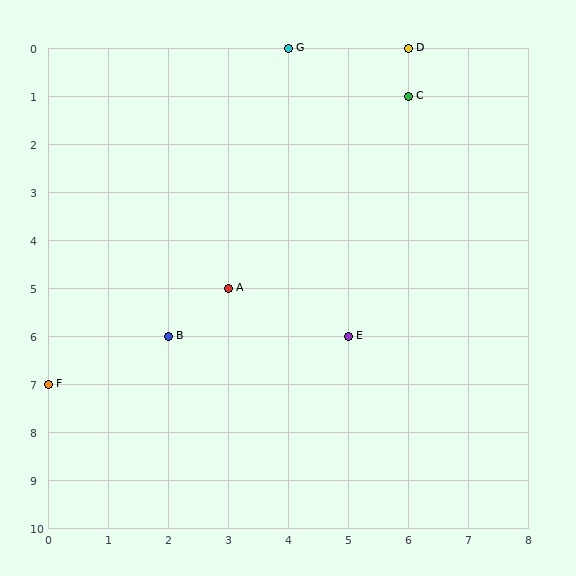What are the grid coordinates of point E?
Point E is at grid coordinates (5, 6).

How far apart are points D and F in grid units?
Points D and F are 6 columns and 7 rows apart (about 9.2 grid units diagonally).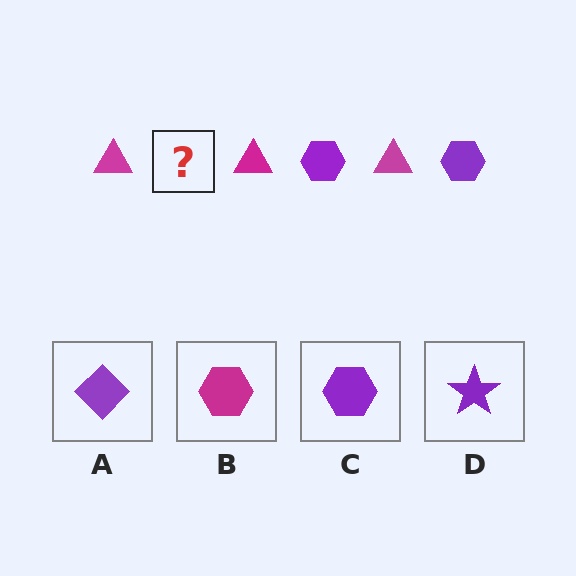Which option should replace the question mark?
Option C.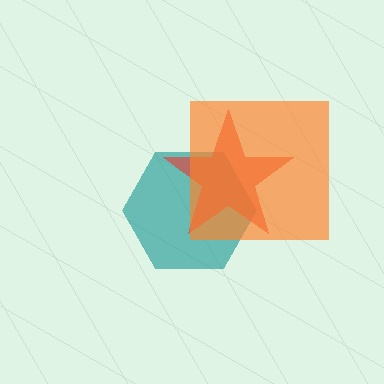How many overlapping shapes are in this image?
There are 3 overlapping shapes in the image.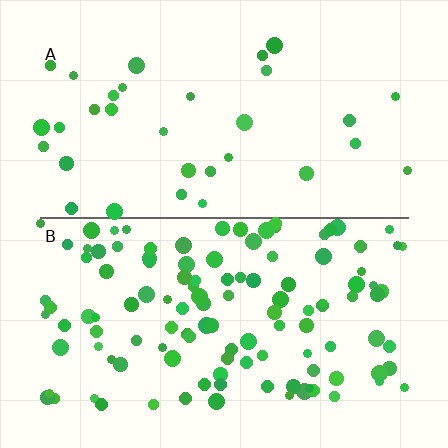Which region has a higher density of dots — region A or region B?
B (the bottom).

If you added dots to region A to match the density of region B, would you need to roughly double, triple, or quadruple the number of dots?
Approximately quadruple.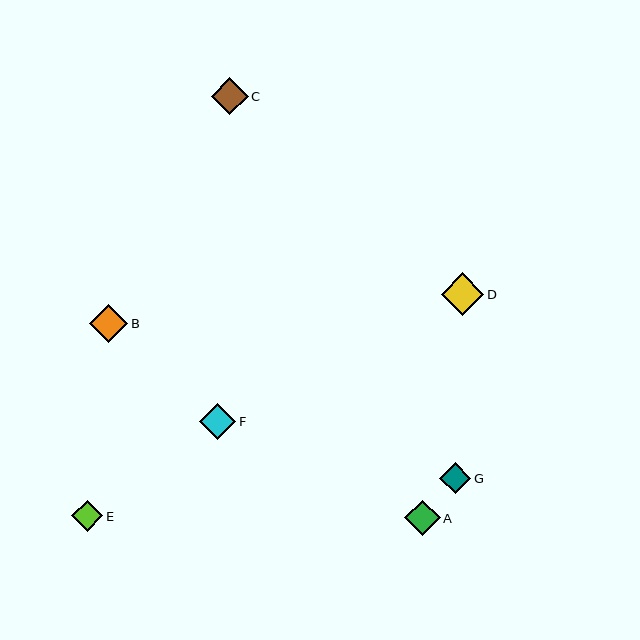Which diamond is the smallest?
Diamond E is the smallest with a size of approximately 31 pixels.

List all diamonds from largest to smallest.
From largest to smallest: D, B, C, F, A, G, E.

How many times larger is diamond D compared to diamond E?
Diamond D is approximately 1.4 times the size of diamond E.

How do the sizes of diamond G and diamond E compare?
Diamond G and diamond E are approximately the same size.